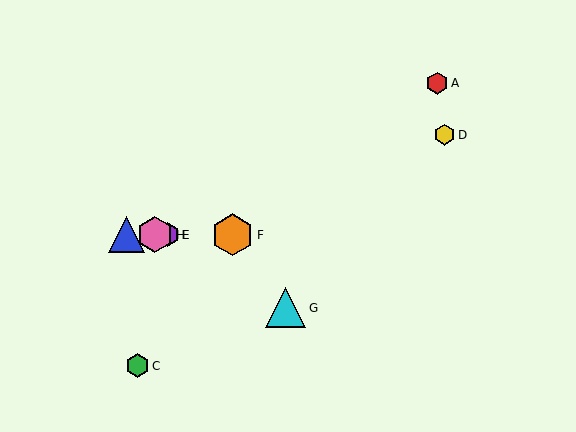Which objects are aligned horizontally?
Objects B, E, F, H are aligned horizontally.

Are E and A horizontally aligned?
No, E is at y≈235 and A is at y≈83.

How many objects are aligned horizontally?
4 objects (B, E, F, H) are aligned horizontally.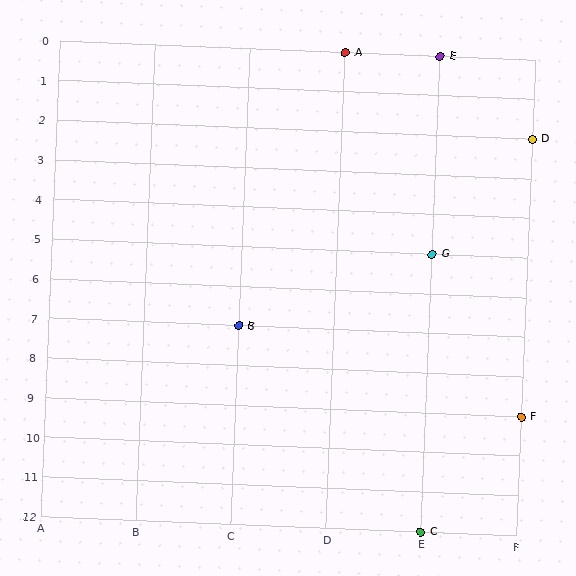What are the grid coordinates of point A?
Point A is at grid coordinates (D, 0).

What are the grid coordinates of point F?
Point F is at grid coordinates (F, 9).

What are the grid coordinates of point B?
Point B is at grid coordinates (C, 7).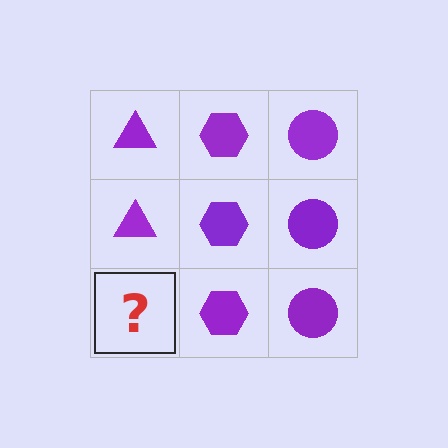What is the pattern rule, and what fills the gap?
The rule is that each column has a consistent shape. The gap should be filled with a purple triangle.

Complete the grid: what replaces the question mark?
The question mark should be replaced with a purple triangle.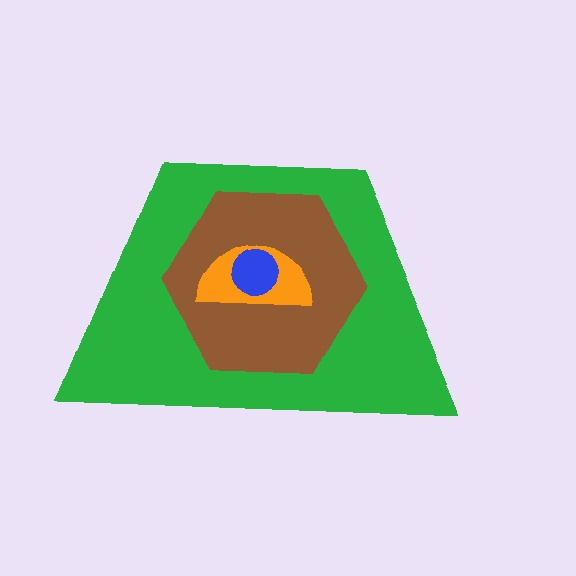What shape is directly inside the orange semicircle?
The blue circle.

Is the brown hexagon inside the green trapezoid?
Yes.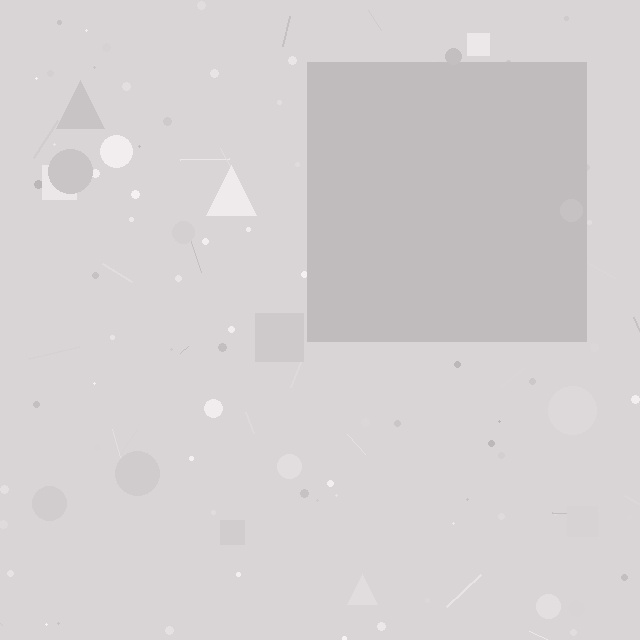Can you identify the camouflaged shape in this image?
The camouflaged shape is a square.